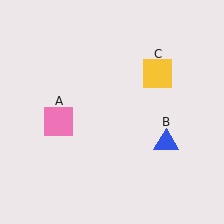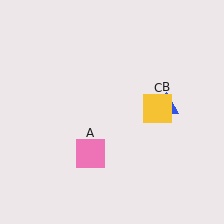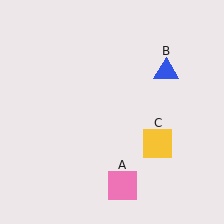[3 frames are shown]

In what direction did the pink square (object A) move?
The pink square (object A) moved down and to the right.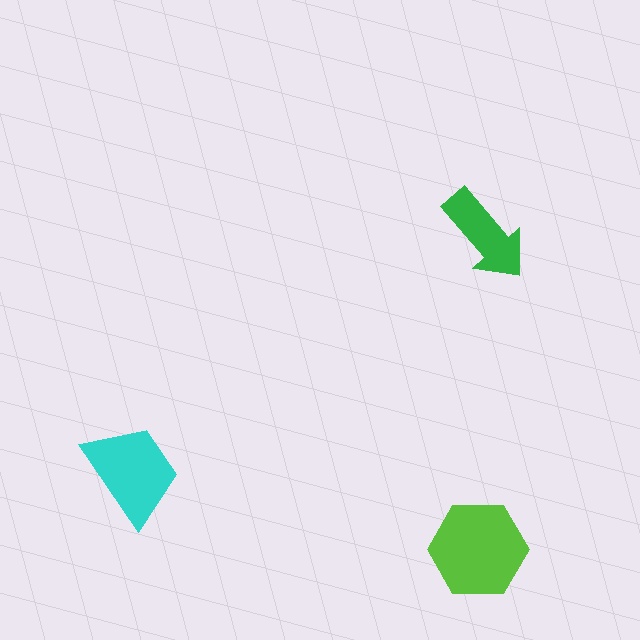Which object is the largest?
The lime hexagon.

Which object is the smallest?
The green arrow.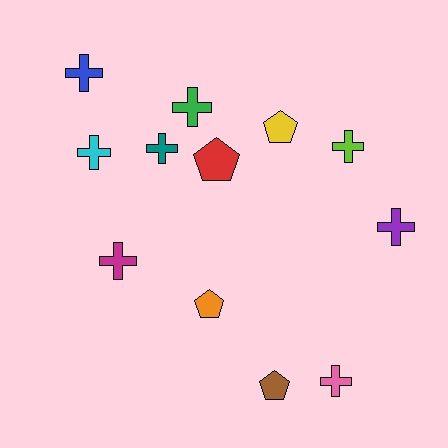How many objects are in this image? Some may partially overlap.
There are 12 objects.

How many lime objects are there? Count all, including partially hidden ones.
There is 1 lime object.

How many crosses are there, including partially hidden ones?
There are 8 crosses.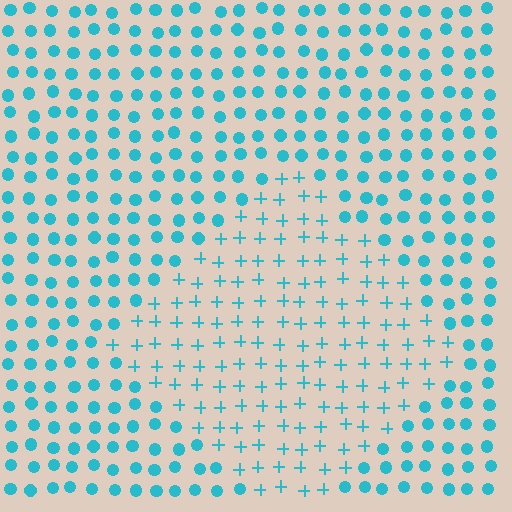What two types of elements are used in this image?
The image uses plus signs inside the diamond region and circles outside it.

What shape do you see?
I see a diamond.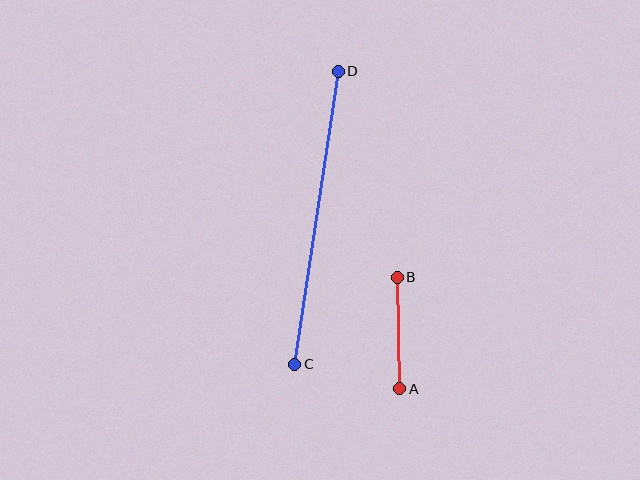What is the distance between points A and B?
The distance is approximately 112 pixels.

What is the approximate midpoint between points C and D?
The midpoint is at approximately (317, 218) pixels.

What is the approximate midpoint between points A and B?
The midpoint is at approximately (398, 333) pixels.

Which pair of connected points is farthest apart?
Points C and D are farthest apart.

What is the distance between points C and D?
The distance is approximately 296 pixels.